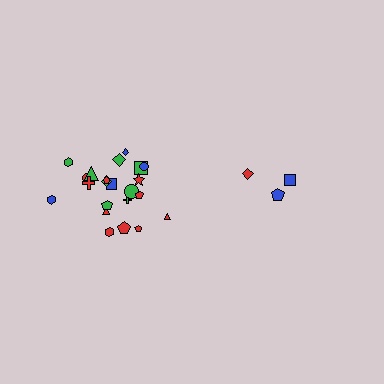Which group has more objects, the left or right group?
The left group.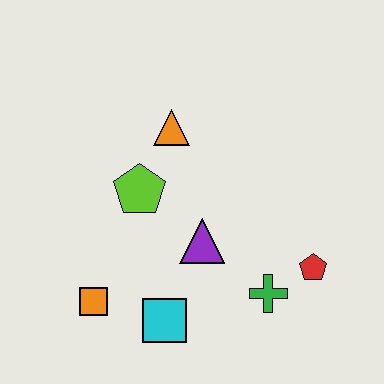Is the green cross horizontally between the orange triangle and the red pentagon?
Yes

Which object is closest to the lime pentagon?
The orange triangle is closest to the lime pentagon.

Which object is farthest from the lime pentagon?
The red pentagon is farthest from the lime pentagon.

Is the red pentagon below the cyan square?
No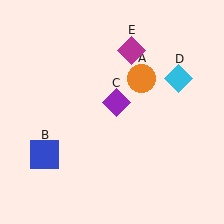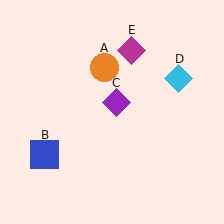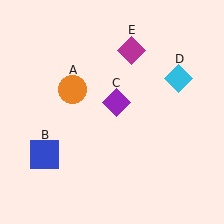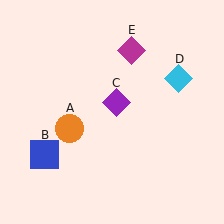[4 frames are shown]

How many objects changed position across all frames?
1 object changed position: orange circle (object A).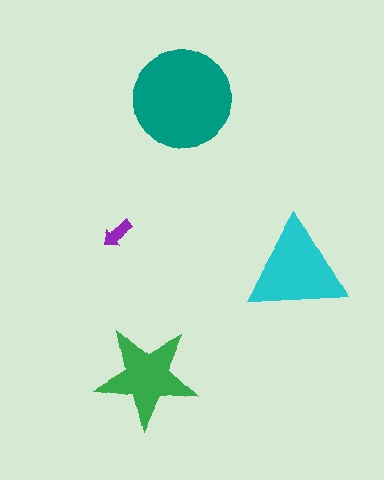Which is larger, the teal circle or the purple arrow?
The teal circle.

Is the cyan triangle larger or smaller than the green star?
Larger.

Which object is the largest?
The teal circle.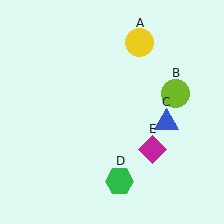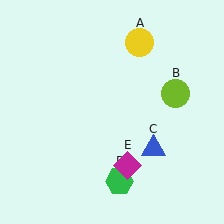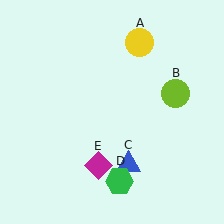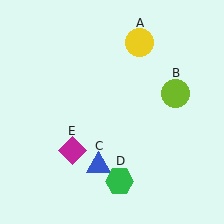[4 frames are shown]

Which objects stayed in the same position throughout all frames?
Yellow circle (object A) and lime circle (object B) and green hexagon (object D) remained stationary.